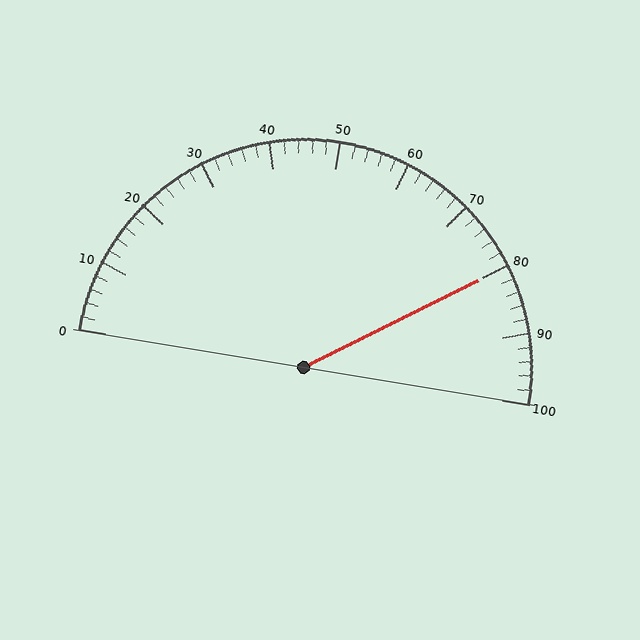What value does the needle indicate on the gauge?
The needle indicates approximately 80.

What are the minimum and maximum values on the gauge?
The gauge ranges from 0 to 100.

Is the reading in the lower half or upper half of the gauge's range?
The reading is in the upper half of the range (0 to 100).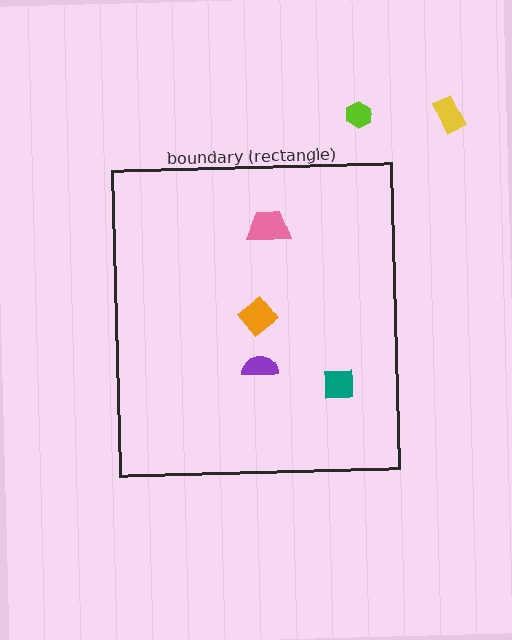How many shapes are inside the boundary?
4 inside, 2 outside.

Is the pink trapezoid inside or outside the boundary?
Inside.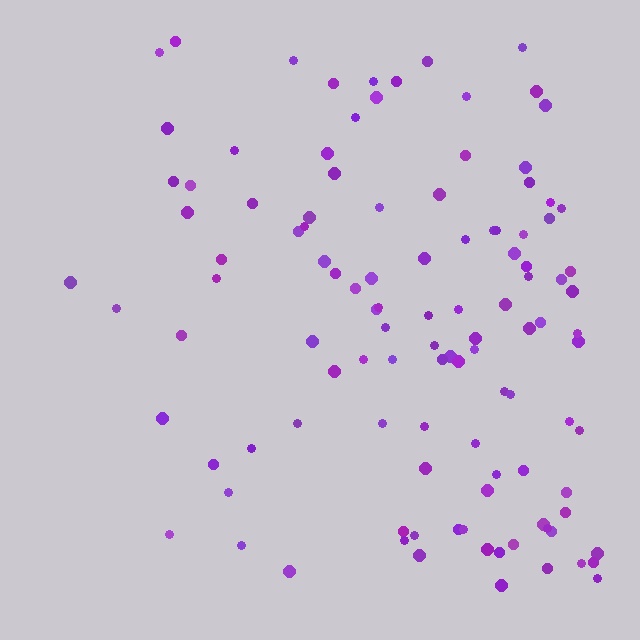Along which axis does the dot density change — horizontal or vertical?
Horizontal.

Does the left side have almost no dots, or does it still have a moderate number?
Still a moderate number, just noticeably fewer than the right.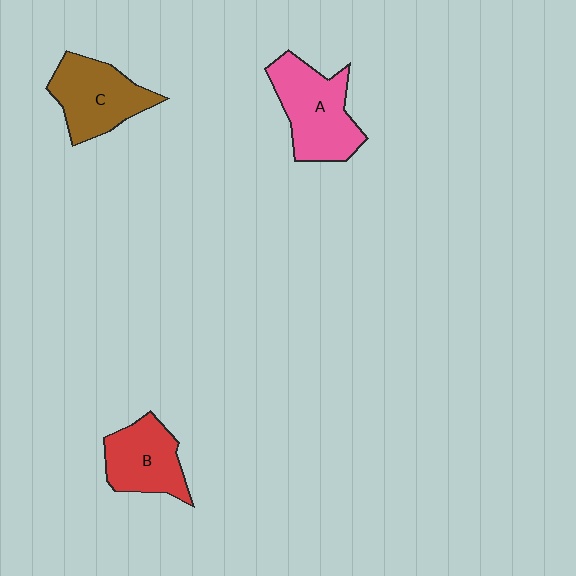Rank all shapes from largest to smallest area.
From largest to smallest: A (pink), C (brown), B (red).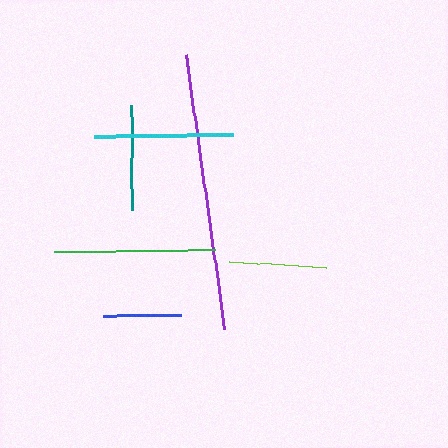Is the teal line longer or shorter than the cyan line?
The cyan line is longer than the teal line.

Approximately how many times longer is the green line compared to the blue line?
The green line is approximately 2.1 times the length of the blue line.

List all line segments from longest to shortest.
From longest to shortest: purple, green, cyan, teal, lime, blue.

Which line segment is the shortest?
The blue line is the shortest at approximately 78 pixels.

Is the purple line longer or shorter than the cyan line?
The purple line is longer than the cyan line.